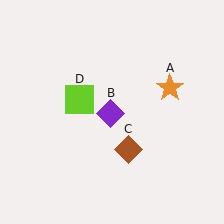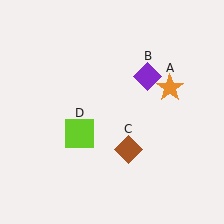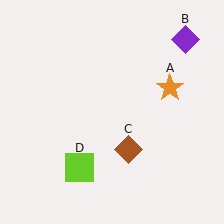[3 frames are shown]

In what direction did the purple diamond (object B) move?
The purple diamond (object B) moved up and to the right.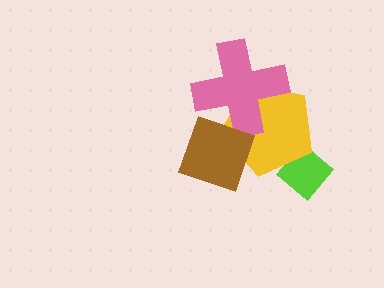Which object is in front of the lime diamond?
The yellow pentagon is in front of the lime diamond.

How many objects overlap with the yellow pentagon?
3 objects overlap with the yellow pentagon.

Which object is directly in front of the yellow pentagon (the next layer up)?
The pink cross is directly in front of the yellow pentagon.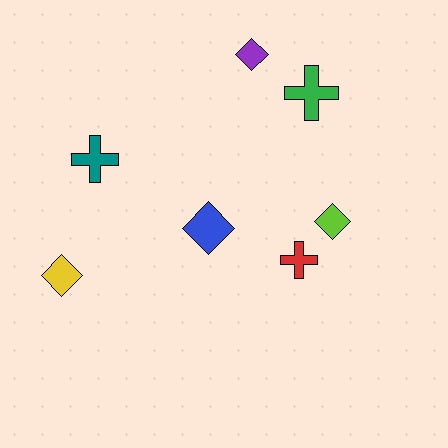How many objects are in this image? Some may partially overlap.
There are 7 objects.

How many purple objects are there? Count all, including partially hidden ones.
There is 1 purple object.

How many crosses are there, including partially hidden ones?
There are 3 crosses.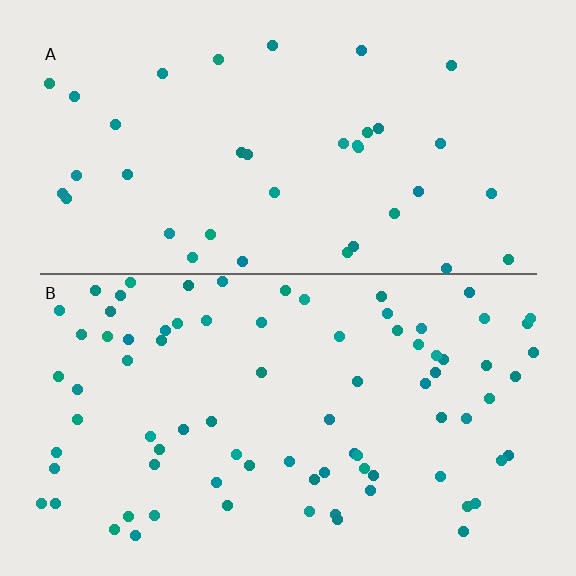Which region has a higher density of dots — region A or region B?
B (the bottom).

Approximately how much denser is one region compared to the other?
Approximately 2.2× — region B over region A.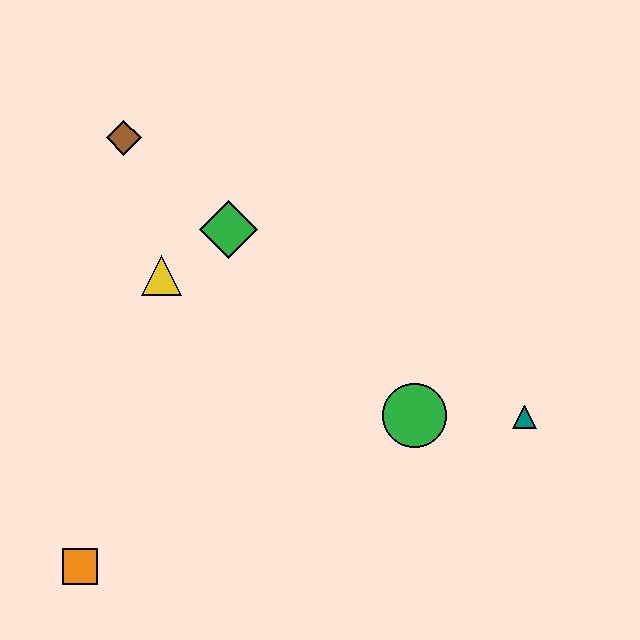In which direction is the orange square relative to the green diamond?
The orange square is below the green diamond.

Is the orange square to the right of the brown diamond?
No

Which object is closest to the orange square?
The yellow triangle is closest to the orange square.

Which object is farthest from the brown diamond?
The teal triangle is farthest from the brown diamond.